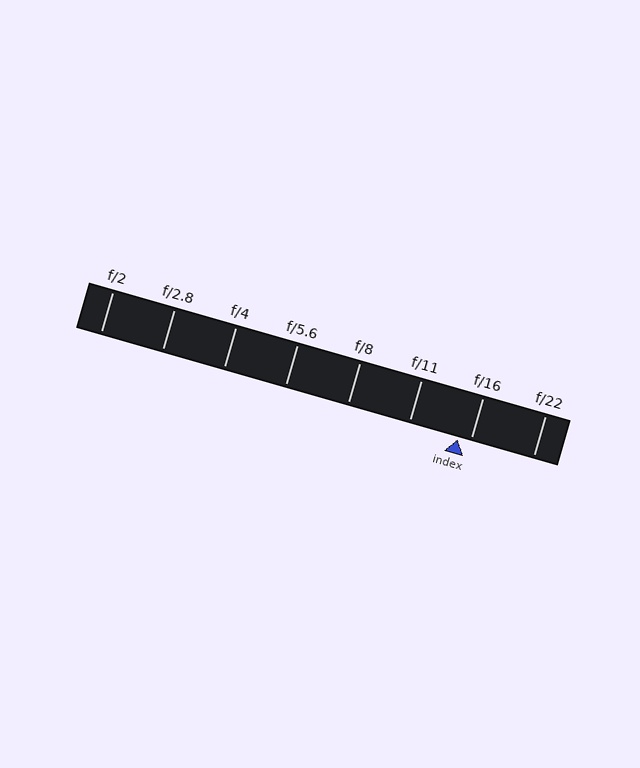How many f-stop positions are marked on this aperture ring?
There are 8 f-stop positions marked.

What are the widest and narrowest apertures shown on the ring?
The widest aperture shown is f/2 and the narrowest is f/22.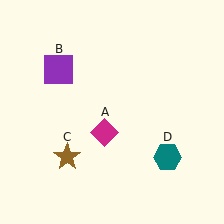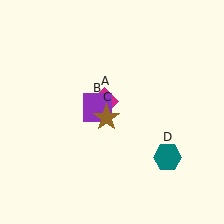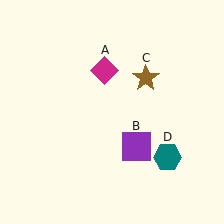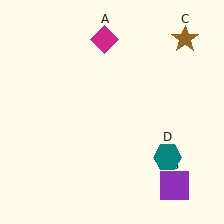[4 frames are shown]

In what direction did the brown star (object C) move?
The brown star (object C) moved up and to the right.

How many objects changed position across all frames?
3 objects changed position: magenta diamond (object A), purple square (object B), brown star (object C).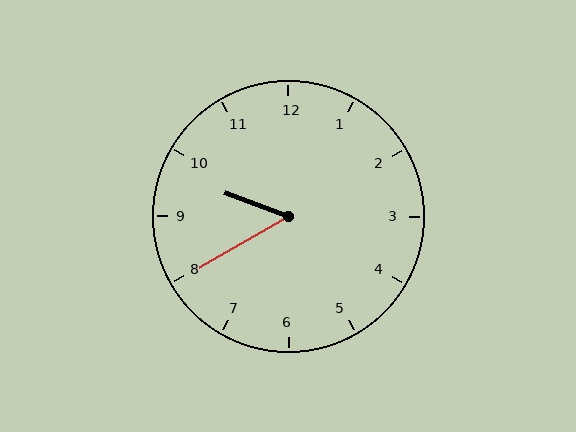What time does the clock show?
9:40.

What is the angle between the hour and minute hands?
Approximately 50 degrees.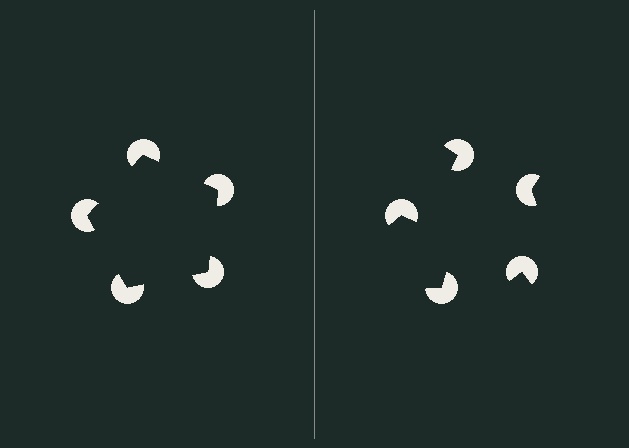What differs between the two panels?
The pac-man discs are positioned identically on both sides; only the wedge orientations differ. On the left they align to a pentagon; on the right they are misaligned.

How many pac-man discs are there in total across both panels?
10 — 5 on each side.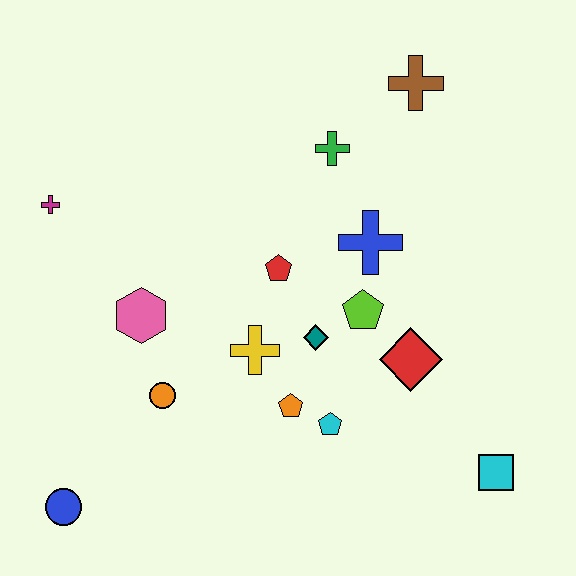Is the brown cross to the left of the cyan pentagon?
No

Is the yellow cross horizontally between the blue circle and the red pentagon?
Yes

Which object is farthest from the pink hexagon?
The cyan square is farthest from the pink hexagon.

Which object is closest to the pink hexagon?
The orange circle is closest to the pink hexagon.